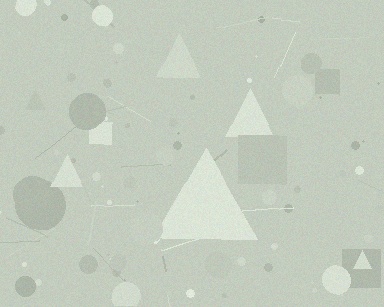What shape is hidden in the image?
A triangle is hidden in the image.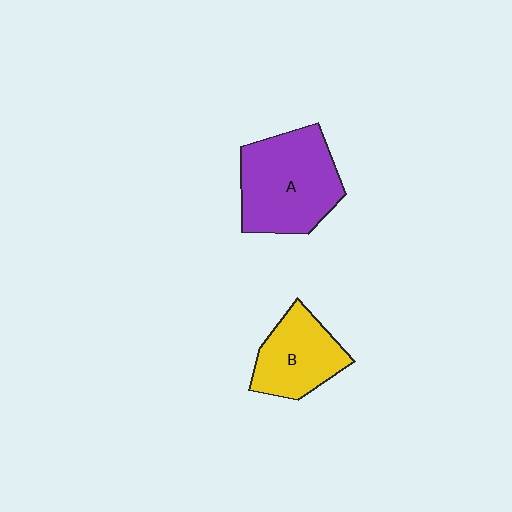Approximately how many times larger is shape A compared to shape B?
Approximately 1.5 times.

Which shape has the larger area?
Shape A (purple).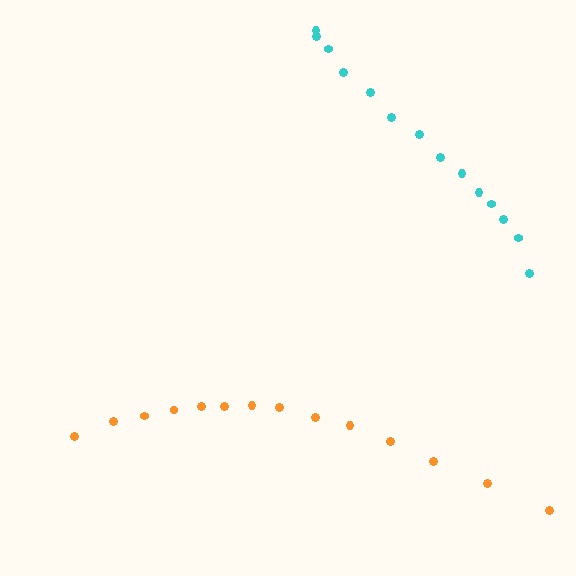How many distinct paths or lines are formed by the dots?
There are 2 distinct paths.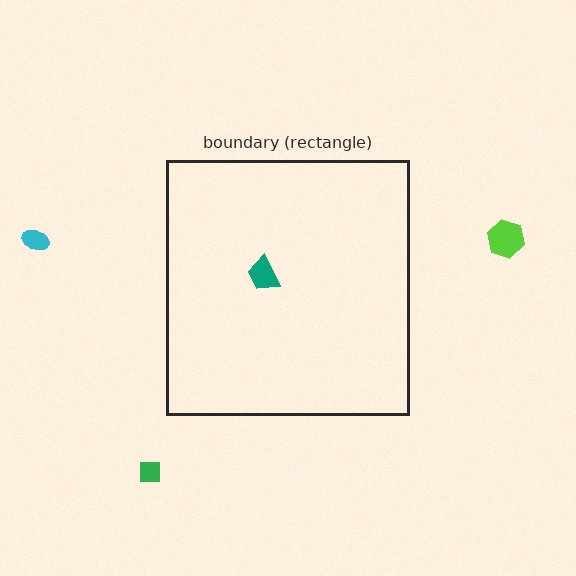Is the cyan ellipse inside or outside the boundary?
Outside.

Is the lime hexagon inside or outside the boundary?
Outside.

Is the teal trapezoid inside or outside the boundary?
Inside.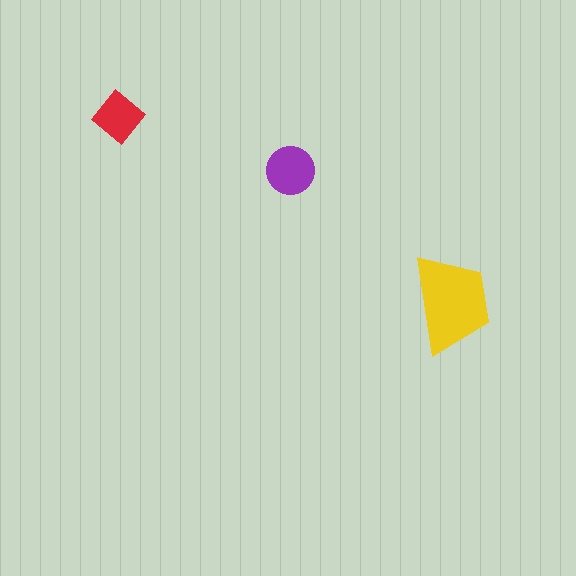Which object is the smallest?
The red diamond.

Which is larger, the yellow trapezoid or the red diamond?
The yellow trapezoid.